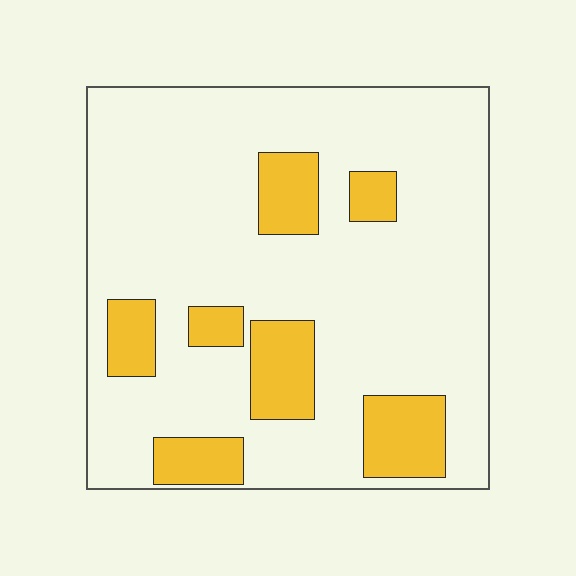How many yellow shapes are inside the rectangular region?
7.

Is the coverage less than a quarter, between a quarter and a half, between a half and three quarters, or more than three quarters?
Less than a quarter.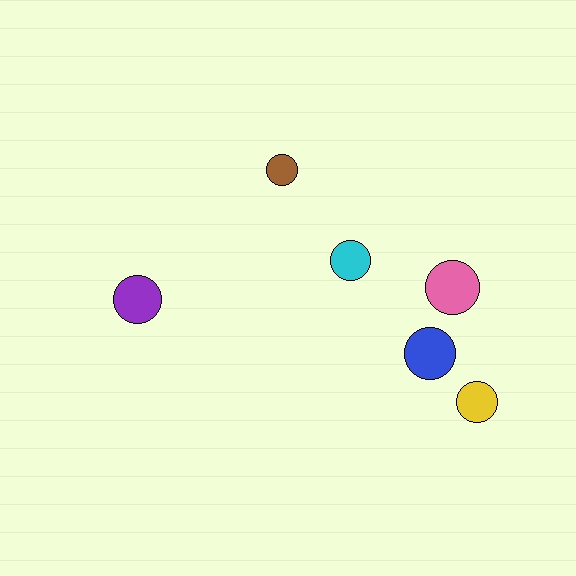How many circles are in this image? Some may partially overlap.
There are 6 circles.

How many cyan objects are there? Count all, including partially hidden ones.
There is 1 cyan object.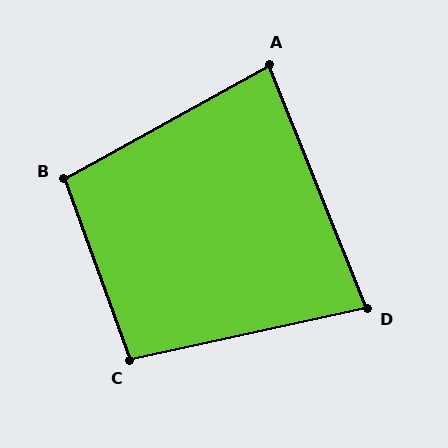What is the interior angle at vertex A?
Approximately 83 degrees (acute).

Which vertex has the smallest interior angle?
D, at approximately 81 degrees.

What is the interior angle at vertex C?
Approximately 97 degrees (obtuse).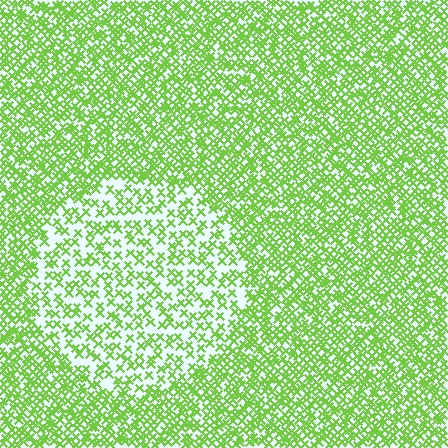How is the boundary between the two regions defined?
The boundary is defined by a change in element density (approximately 2.1x ratio). All elements are the same color, size, and shape.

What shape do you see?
I see a circle.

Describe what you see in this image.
The image contains small lime elements arranged at two different densities. A circle-shaped region is visible where the elements are less densely packed than the surrounding area.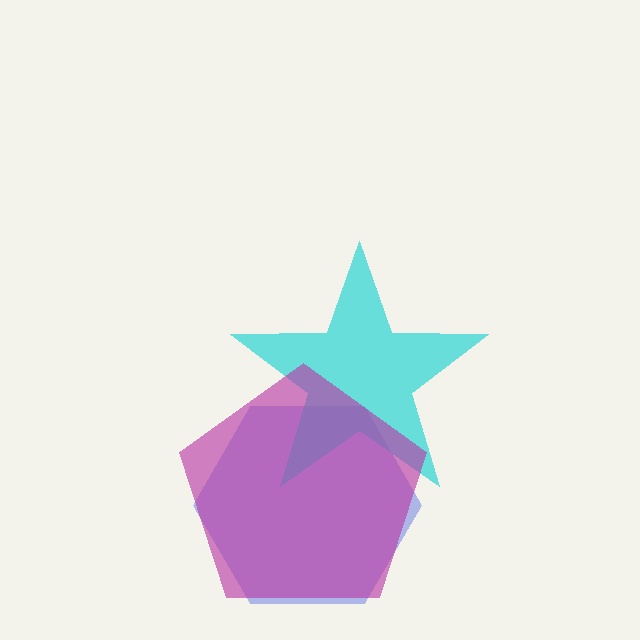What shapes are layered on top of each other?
The layered shapes are: a blue hexagon, a cyan star, a magenta pentagon.